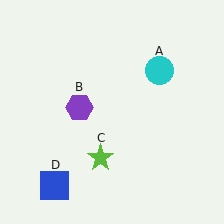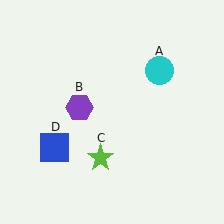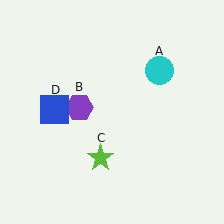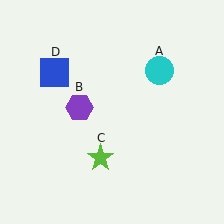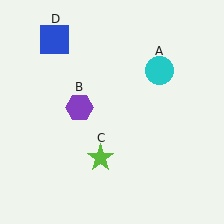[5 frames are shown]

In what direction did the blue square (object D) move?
The blue square (object D) moved up.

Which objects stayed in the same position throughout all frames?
Cyan circle (object A) and purple hexagon (object B) and lime star (object C) remained stationary.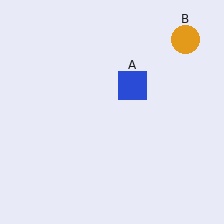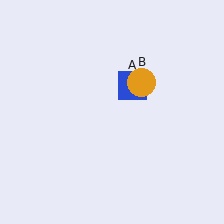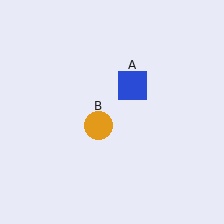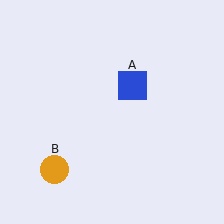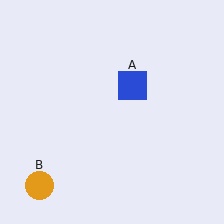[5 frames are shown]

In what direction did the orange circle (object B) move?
The orange circle (object B) moved down and to the left.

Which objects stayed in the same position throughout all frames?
Blue square (object A) remained stationary.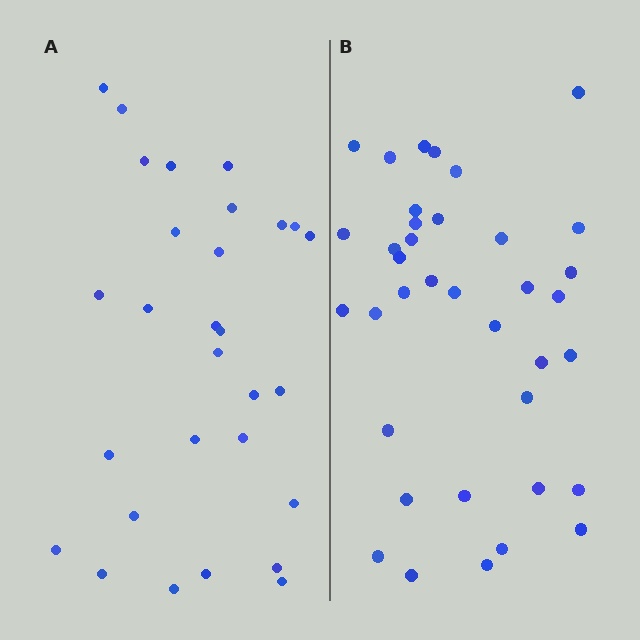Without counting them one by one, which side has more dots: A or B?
Region B (the right region) has more dots.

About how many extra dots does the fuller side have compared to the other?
Region B has roughly 8 or so more dots than region A.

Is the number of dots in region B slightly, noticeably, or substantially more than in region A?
Region B has noticeably more, but not dramatically so. The ratio is roughly 1.3 to 1.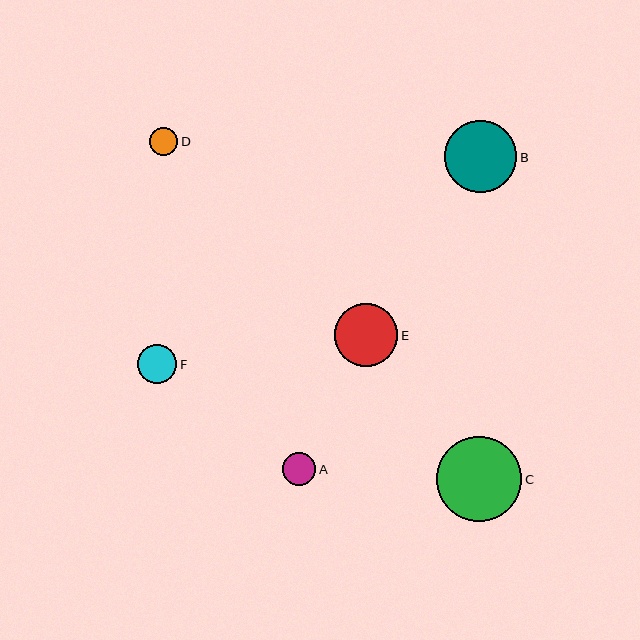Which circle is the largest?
Circle C is the largest with a size of approximately 85 pixels.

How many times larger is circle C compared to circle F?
Circle C is approximately 2.1 times the size of circle F.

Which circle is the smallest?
Circle D is the smallest with a size of approximately 28 pixels.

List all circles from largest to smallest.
From largest to smallest: C, B, E, F, A, D.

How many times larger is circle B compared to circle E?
Circle B is approximately 1.1 times the size of circle E.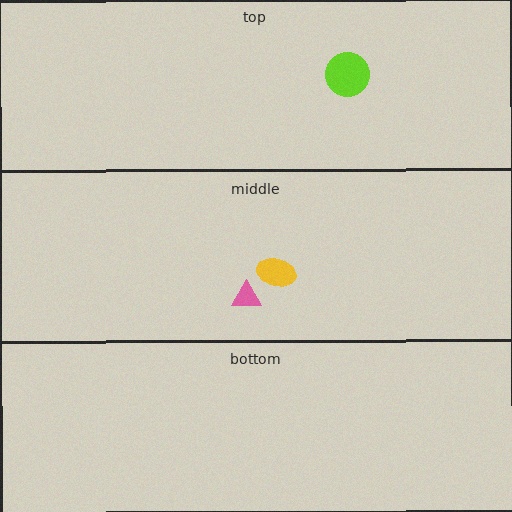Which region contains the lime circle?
The top region.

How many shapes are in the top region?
1.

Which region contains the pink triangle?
The middle region.